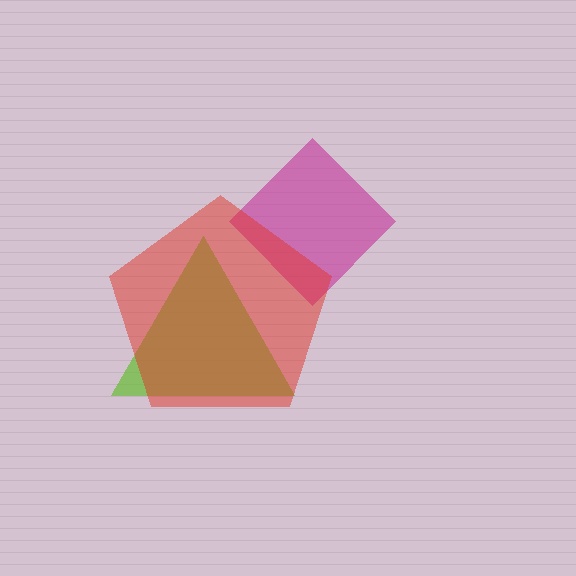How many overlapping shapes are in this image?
There are 3 overlapping shapes in the image.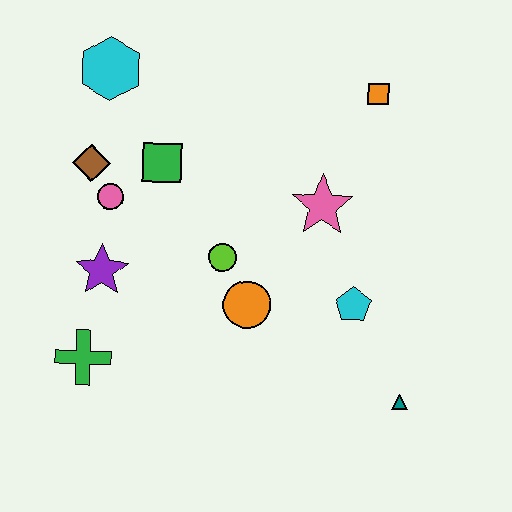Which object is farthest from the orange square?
The green cross is farthest from the orange square.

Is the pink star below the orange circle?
No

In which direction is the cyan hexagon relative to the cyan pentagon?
The cyan hexagon is to the left of the cyan pentagon.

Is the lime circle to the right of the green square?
Yes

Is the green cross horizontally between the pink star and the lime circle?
No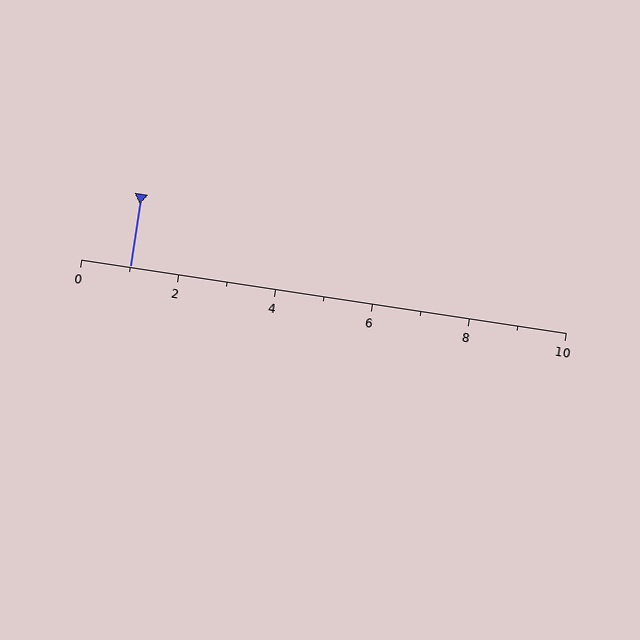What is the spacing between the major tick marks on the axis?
The major ticks are spaced 2 apart.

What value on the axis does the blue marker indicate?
The marker indicates approximately 1.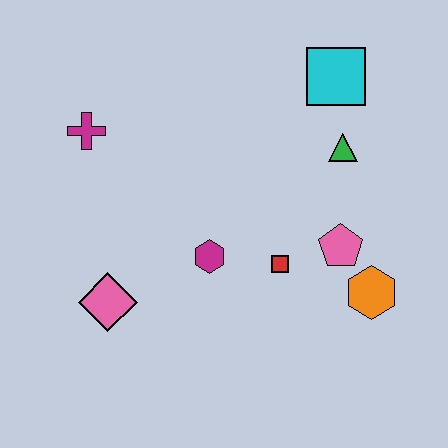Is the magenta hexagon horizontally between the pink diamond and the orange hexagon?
Yes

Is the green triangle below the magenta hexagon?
No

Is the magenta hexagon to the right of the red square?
No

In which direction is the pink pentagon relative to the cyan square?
The pink pentagon is below the cyan square.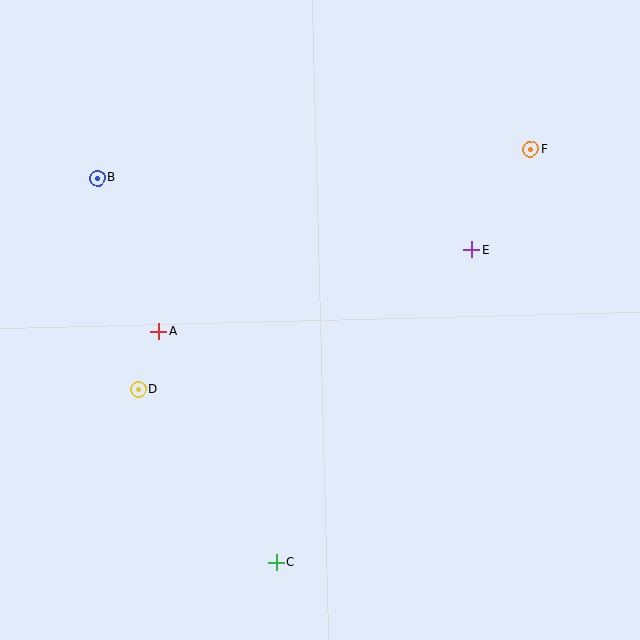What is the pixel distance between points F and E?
The distance between F and E is 116 pixels.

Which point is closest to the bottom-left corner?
Point D is closest to the bottom-left corner.